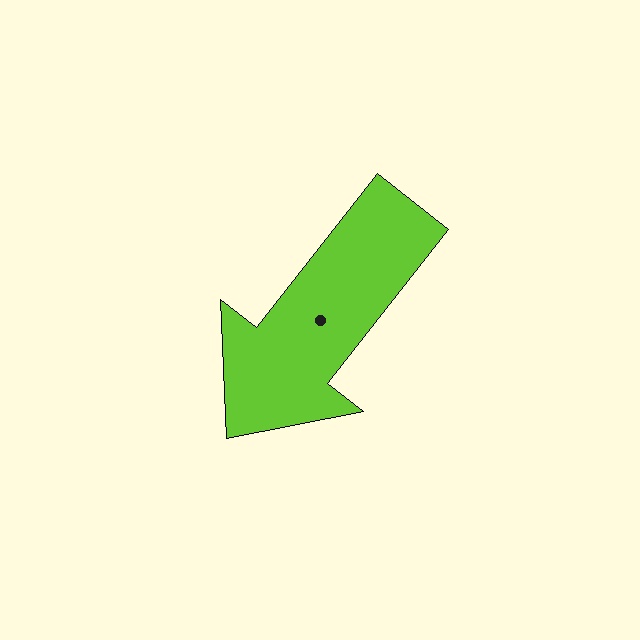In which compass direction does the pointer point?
Southwest.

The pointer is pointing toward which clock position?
Roughly 7 o'clock.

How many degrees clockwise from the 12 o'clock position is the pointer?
Approximately 218 degrees.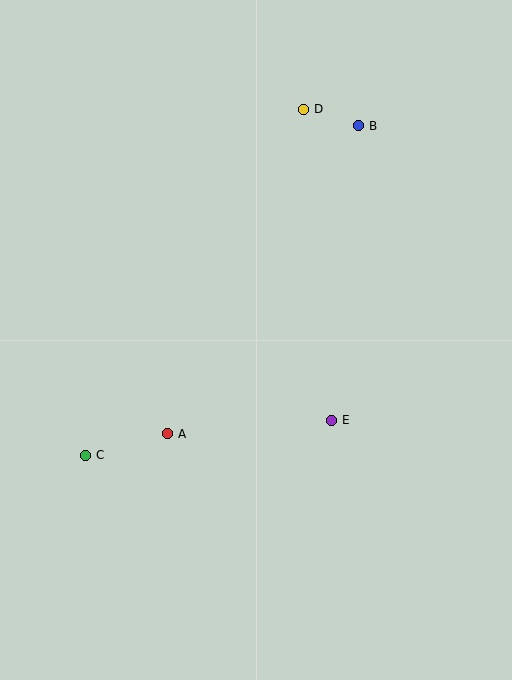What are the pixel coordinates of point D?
Point D is at (304, 109).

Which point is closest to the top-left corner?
Point D is closest to the top-left corner.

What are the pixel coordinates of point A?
Point A is at (168, 434).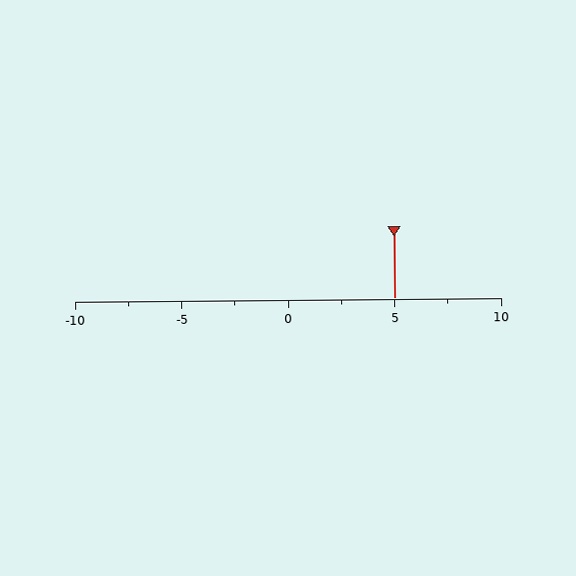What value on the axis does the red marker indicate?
The marker indicates approximately 5.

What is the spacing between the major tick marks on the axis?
The major ticks are spaced 5 apart.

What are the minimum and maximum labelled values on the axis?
The axis runs from -10 to 10.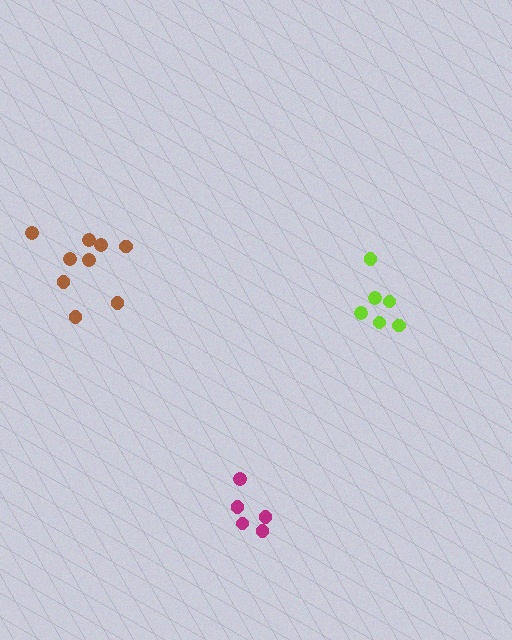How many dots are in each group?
Group 1: 6 dots, Group 2: 5 dots, Group 3: 9 dots (20 total).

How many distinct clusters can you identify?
There are 3 distinct clusters.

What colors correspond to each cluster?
The clusters are colored: lime, magenta, brown.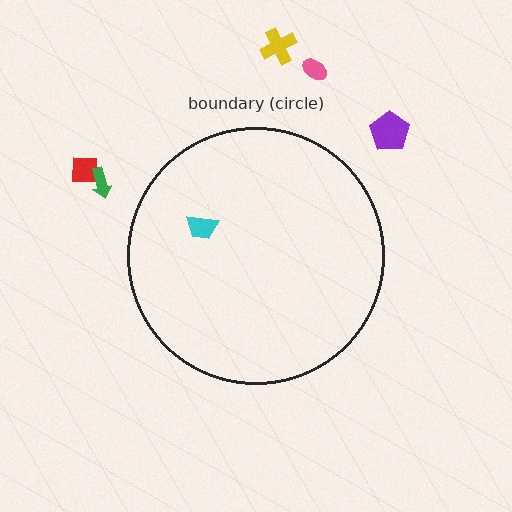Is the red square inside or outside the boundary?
Outside.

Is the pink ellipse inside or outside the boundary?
Outside.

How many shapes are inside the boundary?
1 inside, 5 outside.